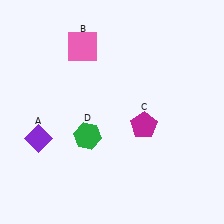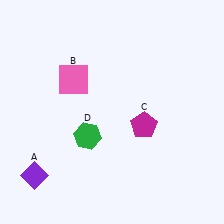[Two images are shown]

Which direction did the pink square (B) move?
The pink square (B) moved down.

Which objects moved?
The objects that moved are: the purple diamond (A), the pink square (B).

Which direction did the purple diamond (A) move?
The purple diamond (A) moved down.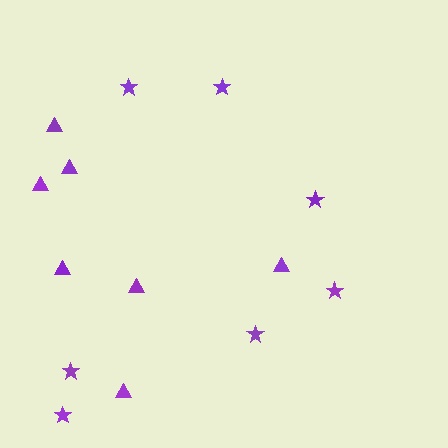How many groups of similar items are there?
There are 2 groups: one group of triangles (7) and one group of stars (7).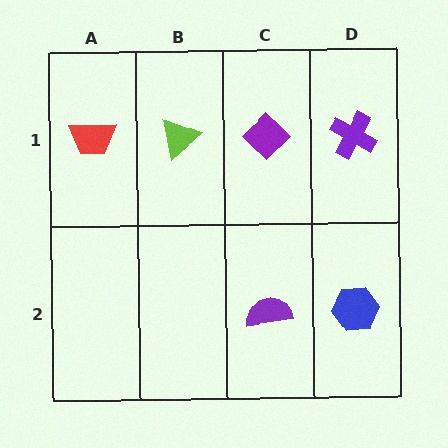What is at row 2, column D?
A blue hexagon.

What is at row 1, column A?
A red trapezoid.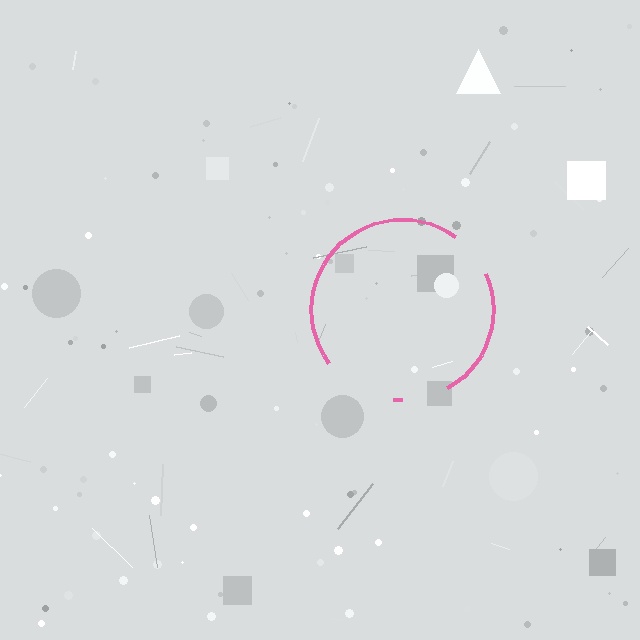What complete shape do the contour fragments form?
The contour fragments form a circle.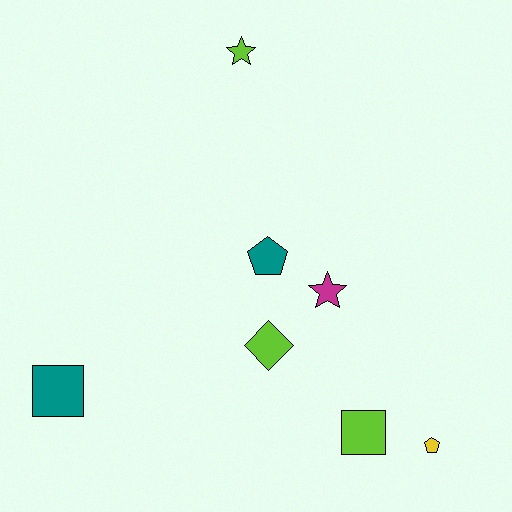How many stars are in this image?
There are 2 stars.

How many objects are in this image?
There are 7 objects.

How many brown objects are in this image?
There are no brown objects.